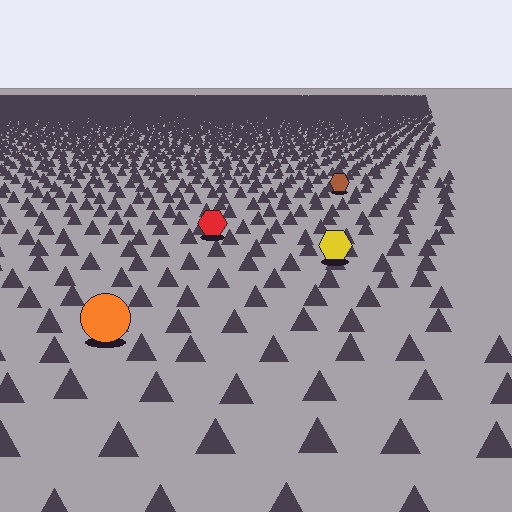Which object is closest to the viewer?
The orange circle is closest. The texture marks near it are larger and more spread out.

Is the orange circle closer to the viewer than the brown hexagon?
Yes. The orange circle is closer — you can tell from the texture gradient: the ground texture is coarser near it.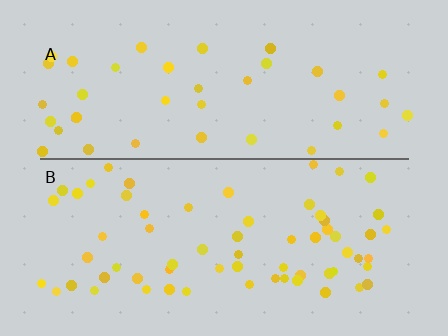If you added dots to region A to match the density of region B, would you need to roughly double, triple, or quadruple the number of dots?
Approximately double.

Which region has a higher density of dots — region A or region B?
B (the bottom).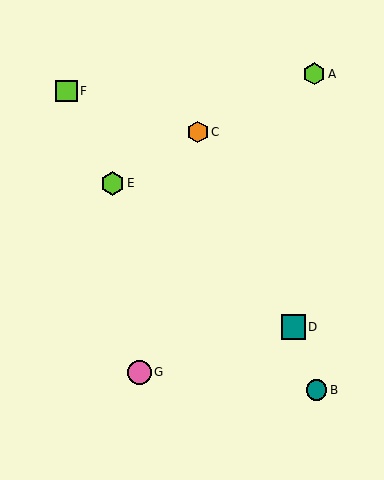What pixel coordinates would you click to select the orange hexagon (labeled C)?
Click at (198, 132) to select the orange hexagon C.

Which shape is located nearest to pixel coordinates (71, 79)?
The lime square (labeled F) at (66, 91) is nearest to that location.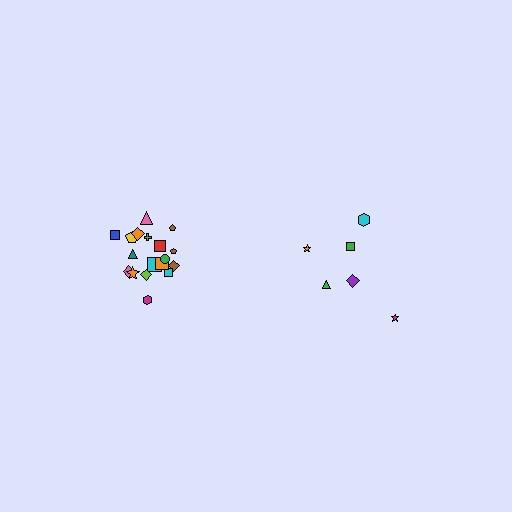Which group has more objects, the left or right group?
The left group.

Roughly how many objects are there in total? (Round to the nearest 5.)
Roughly 25 objects in total.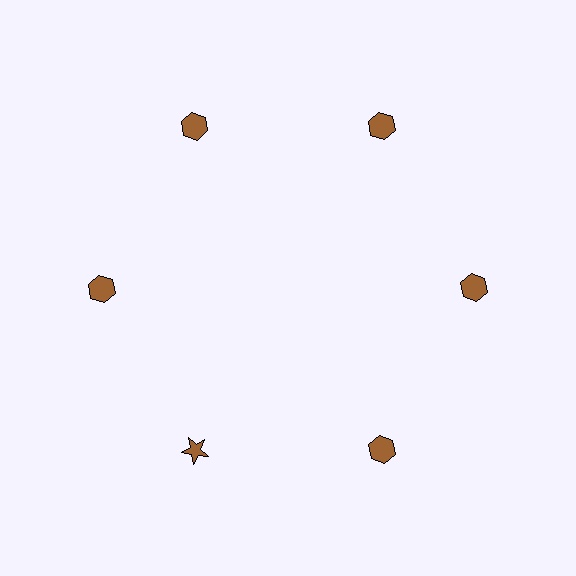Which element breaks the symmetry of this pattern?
The brown star at roughly the 7 o'clock position breaks the symmetry. All other shapes are brown hexagons.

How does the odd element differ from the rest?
It has a different shape: star instead of hexagon.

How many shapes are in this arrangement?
There are 6 shapes arranged in a ring pattern.